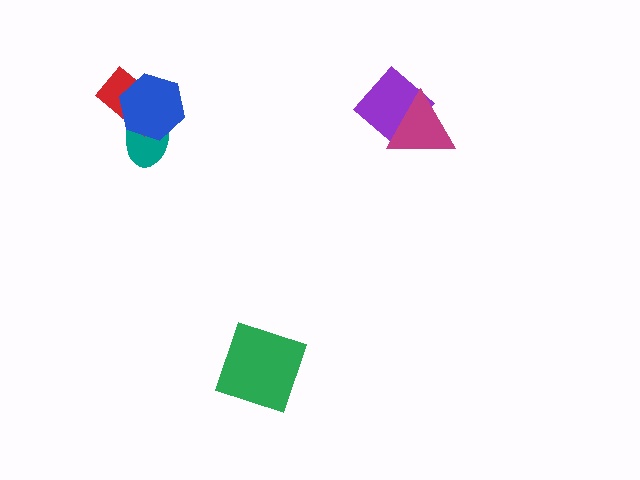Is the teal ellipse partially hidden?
Yes, it is partially covered by another shape.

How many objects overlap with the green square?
0 objects overlap with the green square.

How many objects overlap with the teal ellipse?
2 objects overlap with the teal ellipse.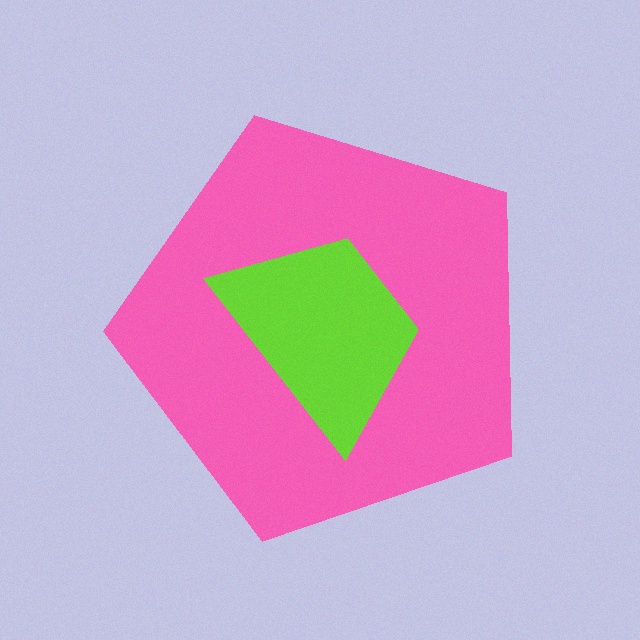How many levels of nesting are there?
2.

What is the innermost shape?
The lime trapezoid.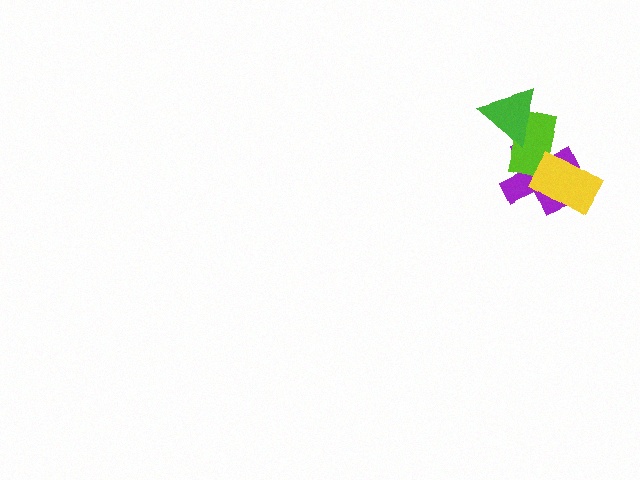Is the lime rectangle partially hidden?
Yes, it is partially covered by another shape.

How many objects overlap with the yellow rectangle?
2 objects overlap with the yellow rectangle.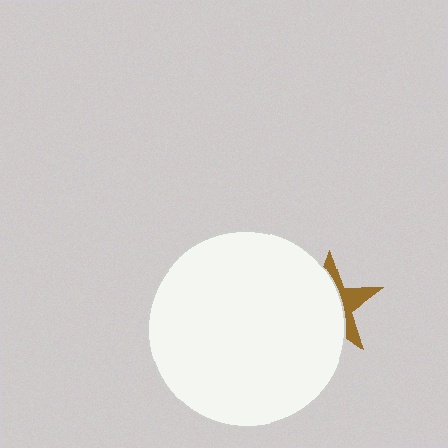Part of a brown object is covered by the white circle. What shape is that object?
It is a star.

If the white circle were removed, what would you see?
You would see the complete brown star.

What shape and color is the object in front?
The object in front is a white circle.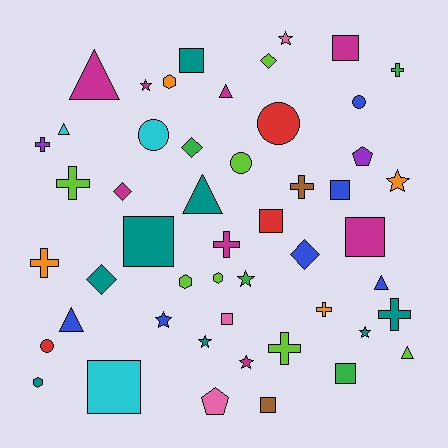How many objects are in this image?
There are 50 objects.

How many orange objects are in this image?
There are 4 orange objects.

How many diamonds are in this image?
There are 5 diamonds.